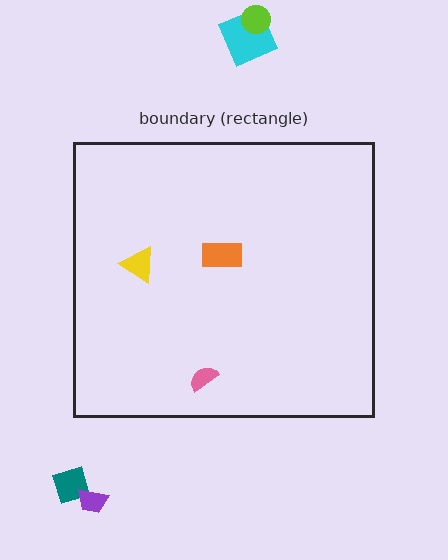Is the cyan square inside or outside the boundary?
Outside.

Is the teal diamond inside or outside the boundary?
Outside.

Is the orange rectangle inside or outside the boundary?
Inside.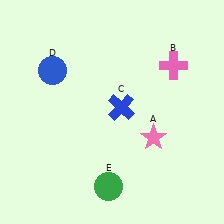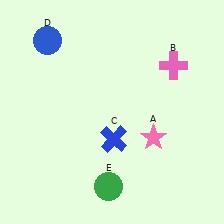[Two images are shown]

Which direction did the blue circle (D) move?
The blue circle (D) moved up.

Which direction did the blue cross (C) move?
The blue cross (C) moved down.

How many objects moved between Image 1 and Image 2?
2 objects moved between the two images.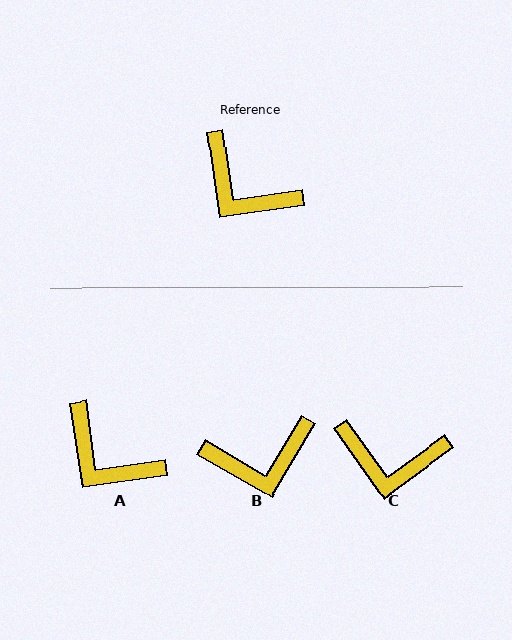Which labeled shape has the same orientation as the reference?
A.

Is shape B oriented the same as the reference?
No, it is off by about 51 degrees.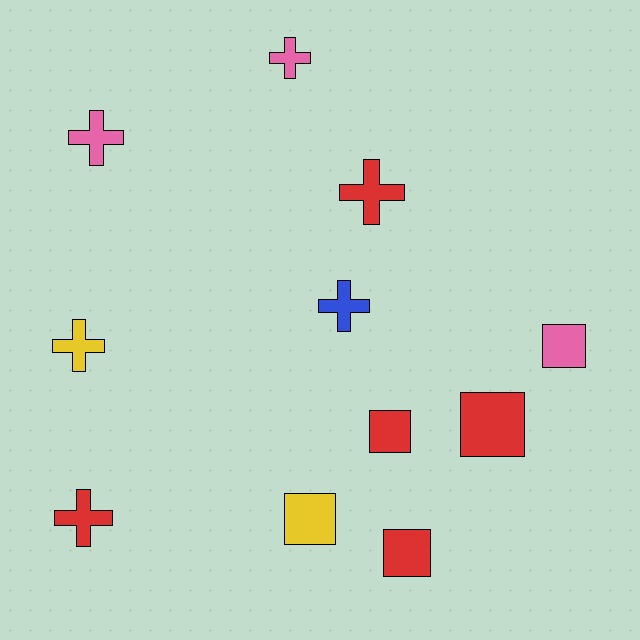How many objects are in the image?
There are 11 objects.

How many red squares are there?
There are 3 red squares.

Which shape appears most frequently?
Cross, with 6 objects.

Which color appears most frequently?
Red, with 5 objects.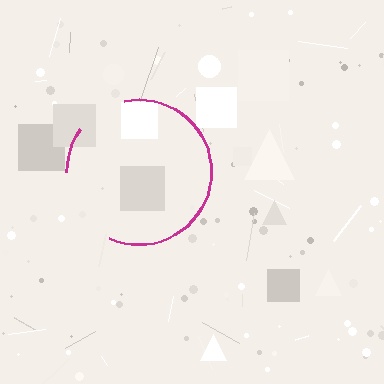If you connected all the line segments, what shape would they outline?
They would outline a circle.